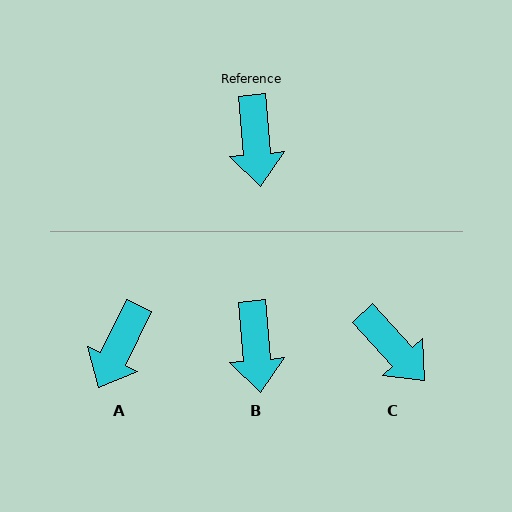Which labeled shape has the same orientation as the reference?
B.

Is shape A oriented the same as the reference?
No, it is off by about 31 degrees.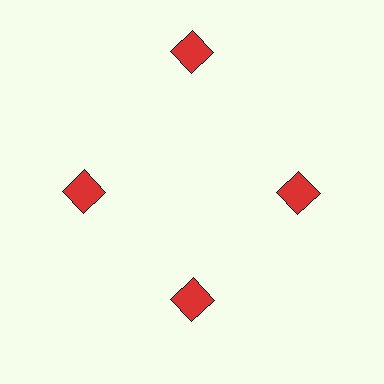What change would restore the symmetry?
The symmetry would be restored by moving it inward, back onto the ring so that all 4 diamonds sit at equal angles and equal distance from the center.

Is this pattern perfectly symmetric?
No. The 4 red diamonds are arranged in a ring, but one element near the 12 o'clock position is pushed outward from the center, breaking the 4-fold rotational symmetry.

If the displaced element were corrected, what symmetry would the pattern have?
It would have 4-fold rotational symmetry — the pattern would map onto itself every 90 degrees.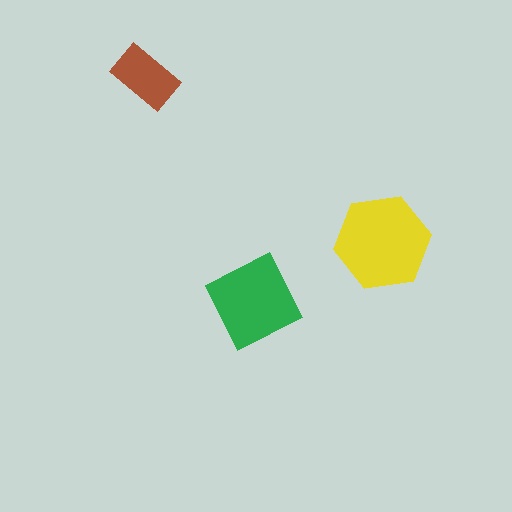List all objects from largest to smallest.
The yellow hexagon, the green diamond, the brown rectangle.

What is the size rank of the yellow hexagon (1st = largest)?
1st.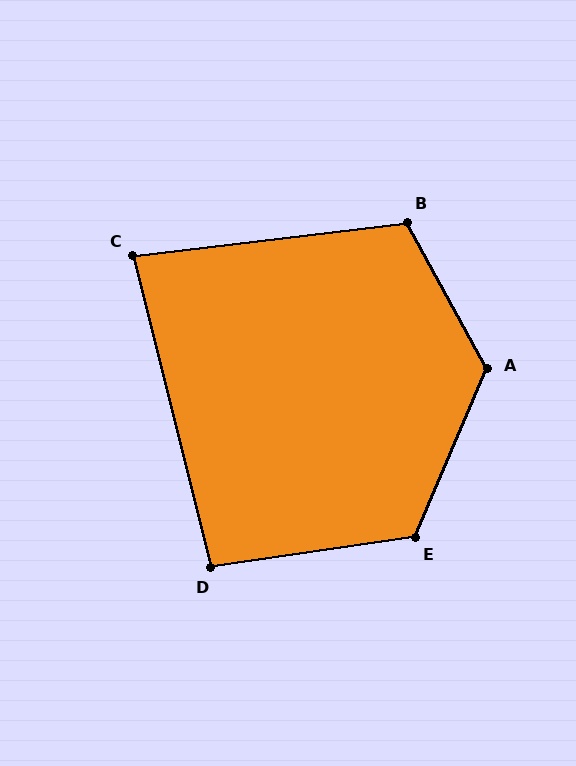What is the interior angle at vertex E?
Approximately 122 degrees (obtuse).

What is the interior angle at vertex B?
Approximately 112 degrees (obtuse).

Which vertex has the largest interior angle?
A, at approximately 128 degrees.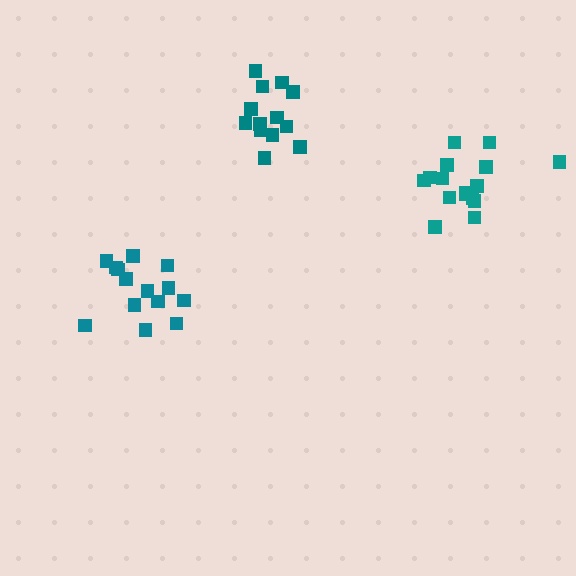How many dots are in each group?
Group 1: 16 dots, Group 2: 13 dots, Group 3: 14 dots (43 total).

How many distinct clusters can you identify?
There are 3 distinct clusters.